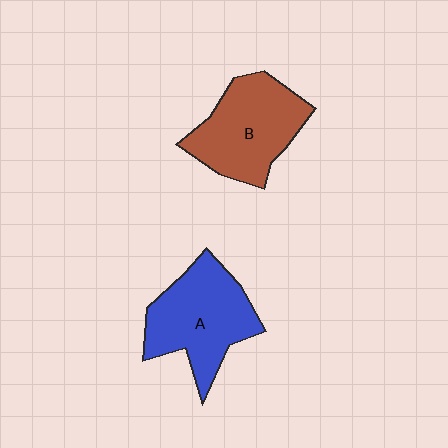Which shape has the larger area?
Shape A (blue).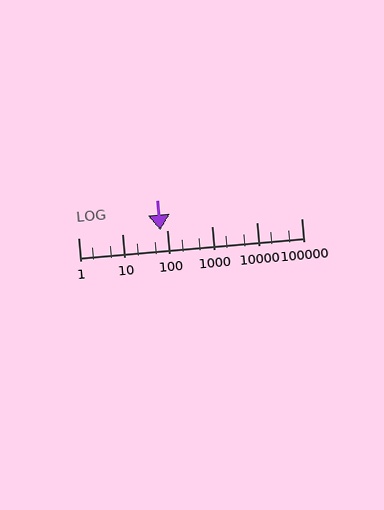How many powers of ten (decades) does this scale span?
The scale spans 5 decades, from 1 to 100000.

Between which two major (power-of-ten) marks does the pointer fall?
The pointer is between 10 and 100.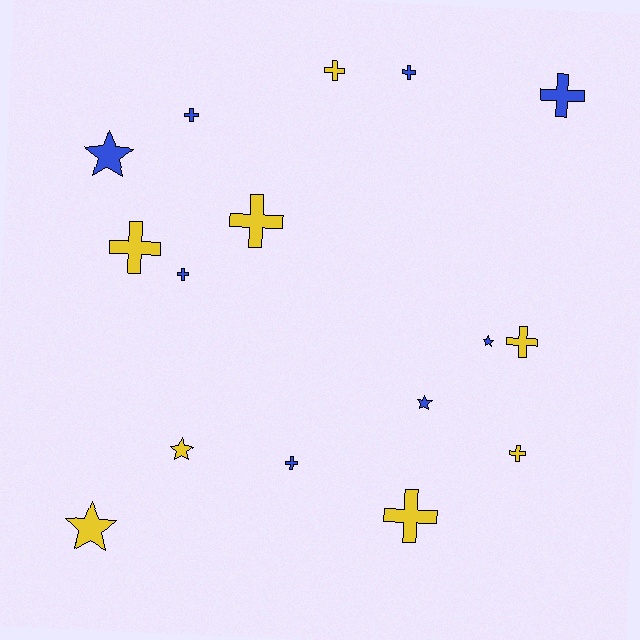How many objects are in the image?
There are 16 objects.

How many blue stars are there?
There are 3 blue stars.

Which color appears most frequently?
Blue, with 8 objects.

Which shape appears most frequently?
Cross, with 11 objects.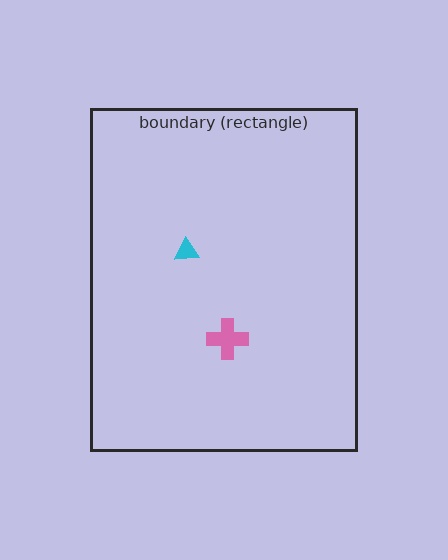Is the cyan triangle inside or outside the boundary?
Inside.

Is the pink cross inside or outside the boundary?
Inside.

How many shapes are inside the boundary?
2 inside, 0 outside.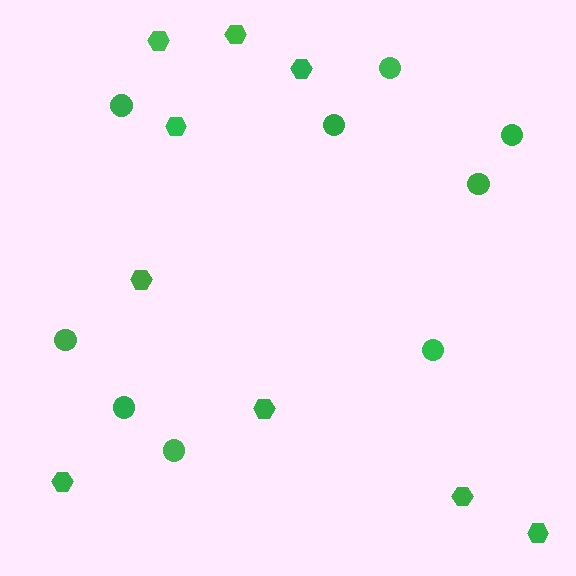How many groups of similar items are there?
There are 2 groups: one group of hexagons (9) and one group of circles (9).